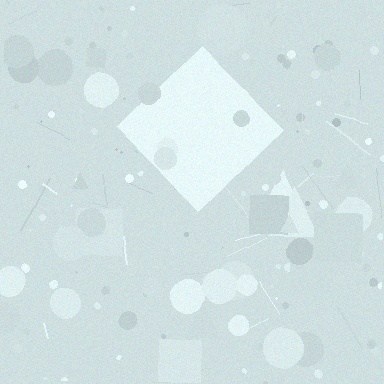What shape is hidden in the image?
A diamond is hidden in the image.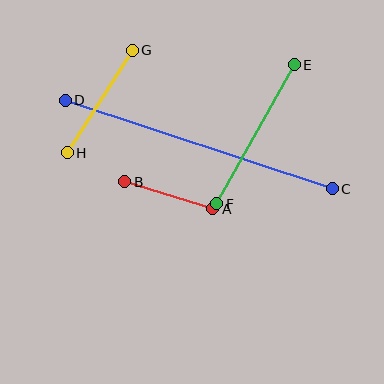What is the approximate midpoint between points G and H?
The midpoint is at approximately (100, 102) pixels.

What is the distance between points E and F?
The distance is approximately 159 pixels.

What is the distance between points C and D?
The distance is approximately 281 pixels.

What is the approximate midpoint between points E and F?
The midpoint is at approximately (256, 134) pixels.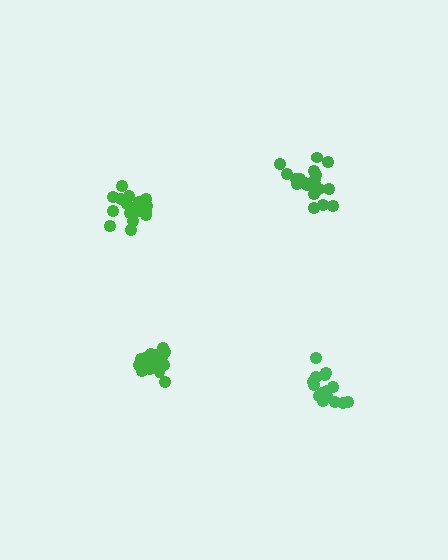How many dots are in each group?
Group 1: 19 dots, Group 2: 20 dots, Group 3: 17 dots, Group 4: 20 dots (76 total).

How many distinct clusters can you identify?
There are 4 distinct clusters.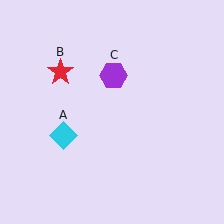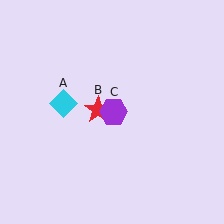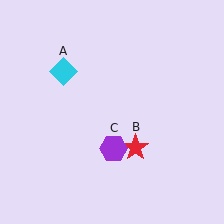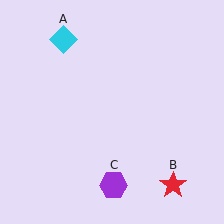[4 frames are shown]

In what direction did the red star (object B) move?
The red star (object B) moved down and to the right.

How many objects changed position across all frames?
3 objects changed position: cyan diamond (object A), red star (object B), purple hexagon (object C).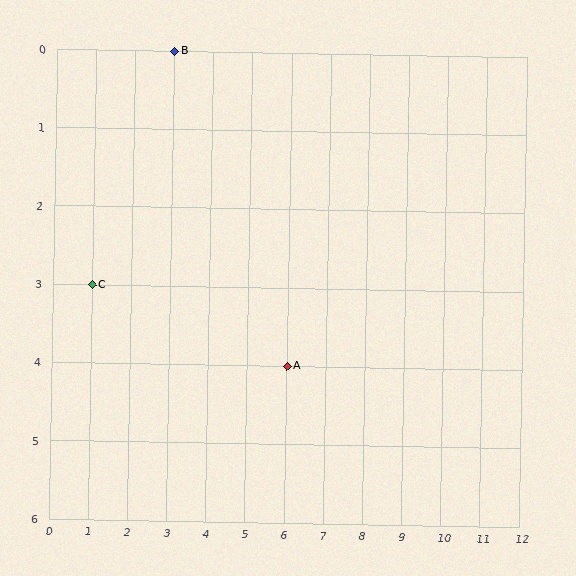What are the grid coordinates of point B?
Point B is at grid coordinates (3, 0).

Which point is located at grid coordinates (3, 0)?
Point B is at (3, 0).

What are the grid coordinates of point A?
Point A is at grid coordinates (6, 4).